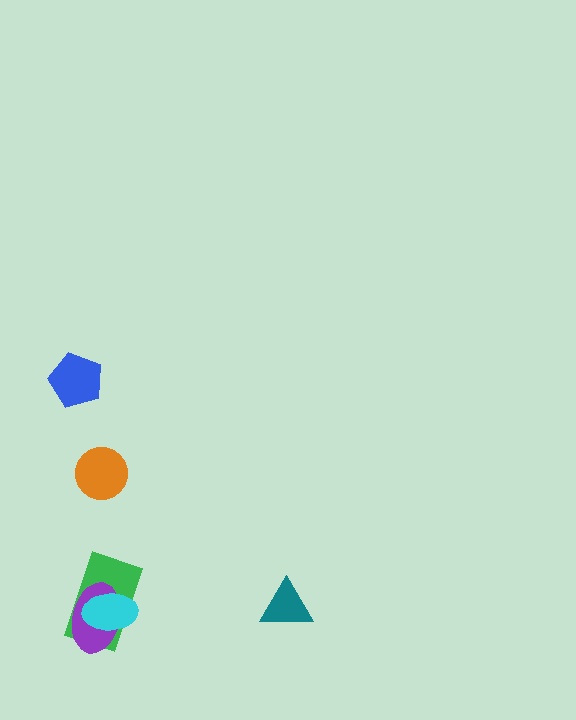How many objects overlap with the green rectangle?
2 objects overlap with the green rectangle.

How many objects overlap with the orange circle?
0 objects overlap with the orange circle.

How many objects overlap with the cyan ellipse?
2 objects overlap with the cyan ellipse.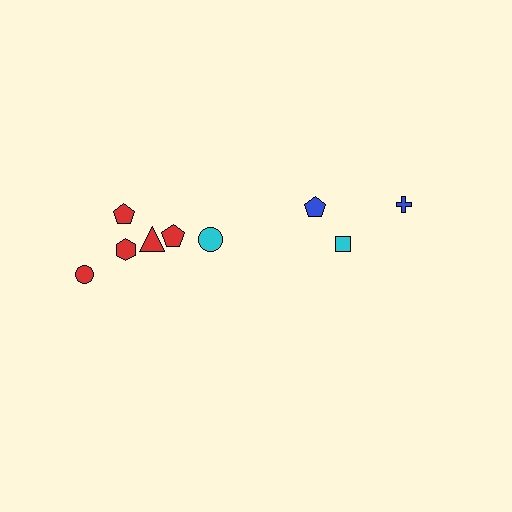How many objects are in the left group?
There are 6 objects.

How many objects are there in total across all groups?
There are 9 objects.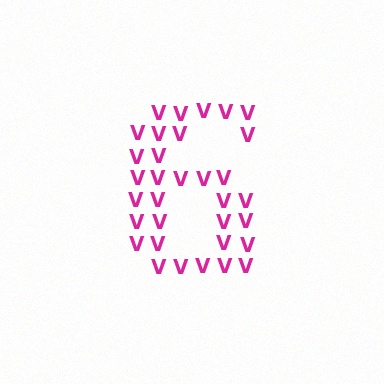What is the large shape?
The large shape is the digit 6.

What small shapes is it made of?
It is made of small letter V's.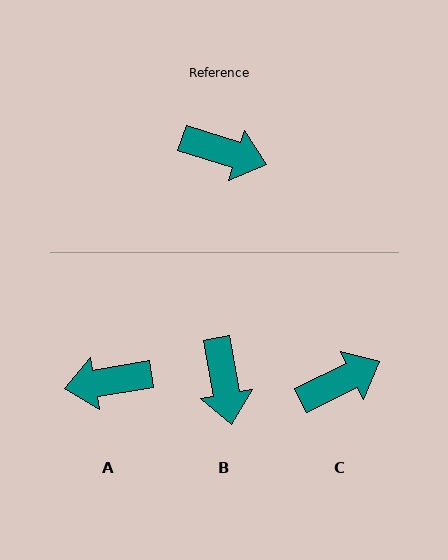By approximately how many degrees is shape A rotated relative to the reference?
Approximately 153 degrees clockwise.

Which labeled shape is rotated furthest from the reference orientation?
A, about 153 degrees away.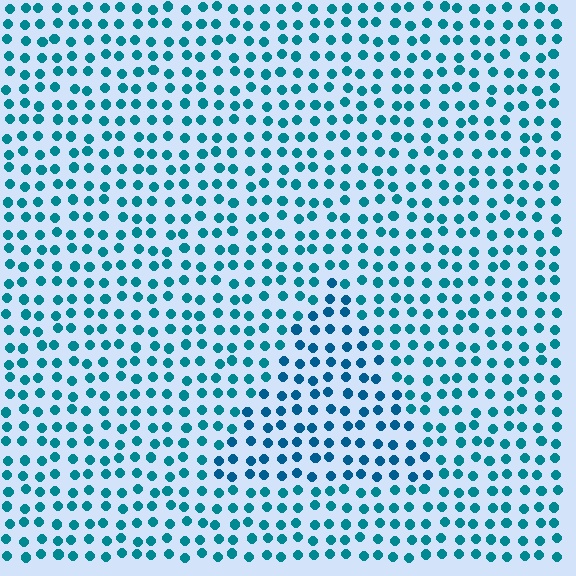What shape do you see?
I see a triangle.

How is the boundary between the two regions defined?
The boundary is defined purely by a slight shift in hue (about 17 degrees). Spacing, size, and orientation are identical on both sides.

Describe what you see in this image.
The image is filled with small teal elements in a uniform arrangement. A triangle-shaped region is visible where the elements are tinted to a slightly different hue, forming a subtle color boundary.